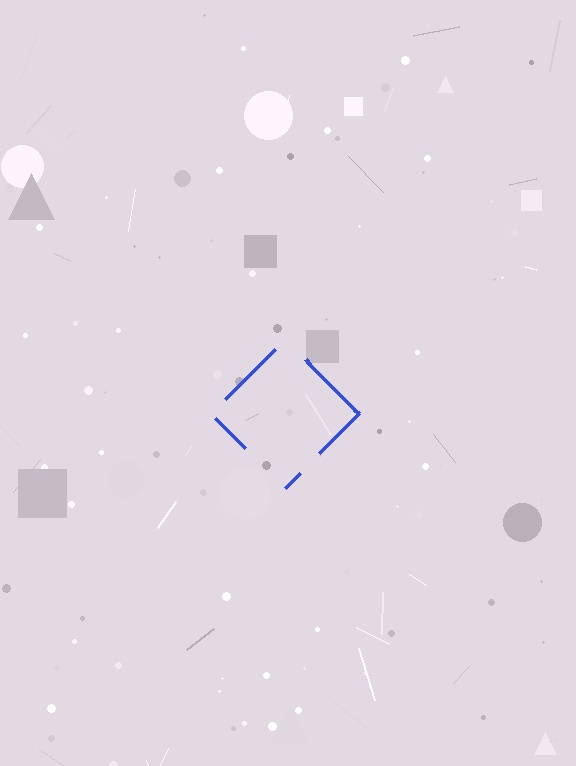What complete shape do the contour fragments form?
The contour fragments form a diamond.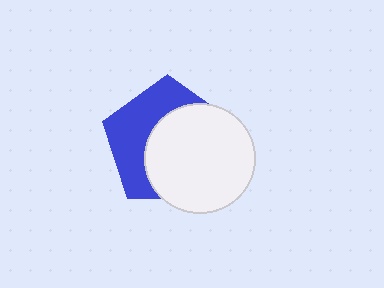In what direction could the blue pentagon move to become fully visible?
The blue pentagon could move toward the upper-left. That would shift it out from behind the white circle entirely.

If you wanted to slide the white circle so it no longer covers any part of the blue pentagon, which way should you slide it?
Slide it toward the lower-right — that is the most direct way to separate the two shapes.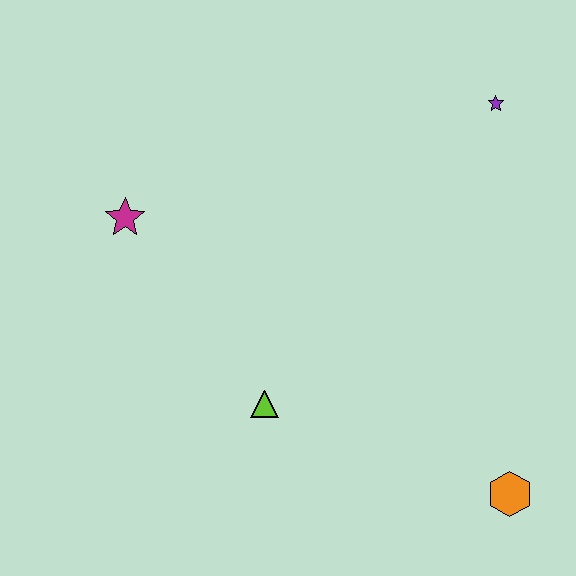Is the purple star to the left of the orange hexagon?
Yes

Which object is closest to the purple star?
The lime triangle is closest to the purple star.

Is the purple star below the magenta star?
No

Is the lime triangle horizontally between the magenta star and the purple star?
Yes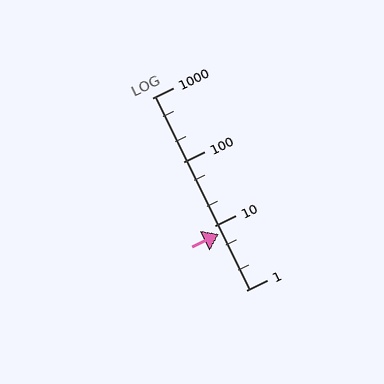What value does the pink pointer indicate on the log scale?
The pointer indicates approximately 7.5.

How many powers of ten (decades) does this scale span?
The scale spans 3 decades, from 1 to 1000.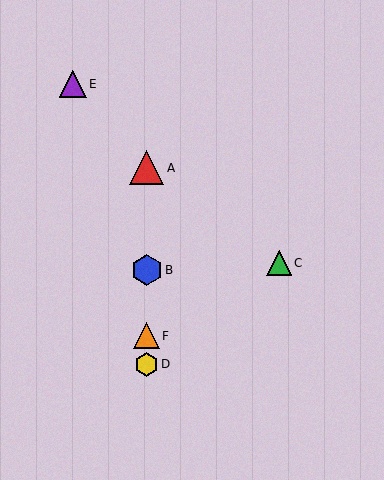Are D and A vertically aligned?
Yes, both are at x≈147.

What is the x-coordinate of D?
Object D is at x≈147.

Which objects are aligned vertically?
Objects A, B, D, F are aligned vertically.